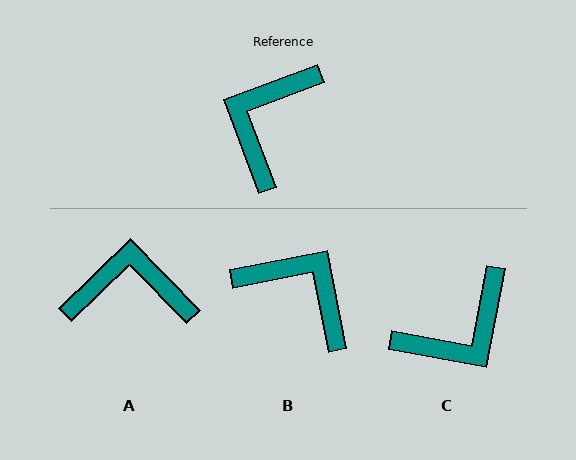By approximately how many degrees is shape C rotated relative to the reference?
Approximately 149 degrees counter-clockwise.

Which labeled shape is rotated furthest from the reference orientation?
C, about 149 degrees away.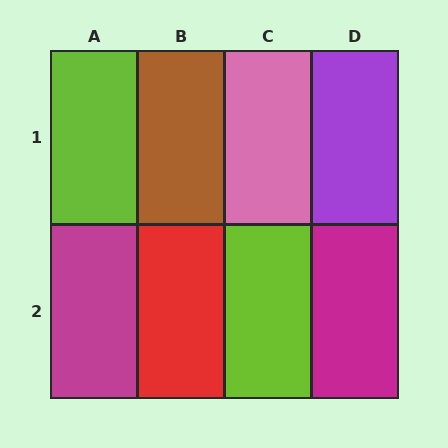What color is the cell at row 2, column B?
Red.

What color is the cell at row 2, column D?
Magenta.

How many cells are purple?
1 cell is purple.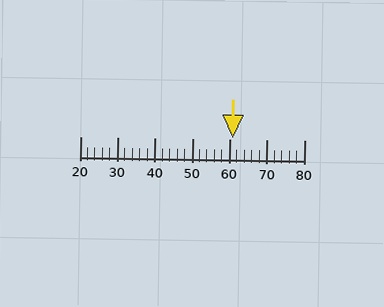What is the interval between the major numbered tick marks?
The major tick marks are spaced 10 units apart.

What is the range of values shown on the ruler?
The ruler shows values from 20 to 80.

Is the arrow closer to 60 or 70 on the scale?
The arrow is closer to 60.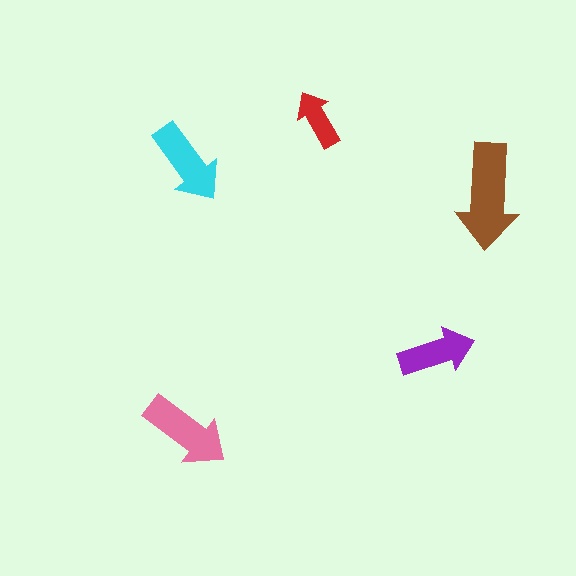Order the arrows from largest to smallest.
the brown one, the pink one, the cyan one, the purple one, the red one.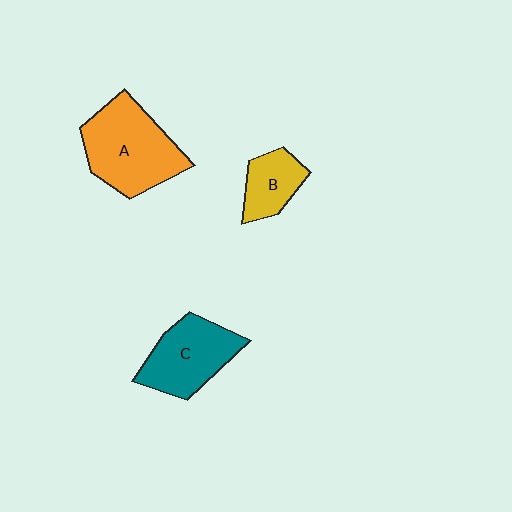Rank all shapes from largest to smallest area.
From largest to smallest: A (orange), C (teal), B (yellow).